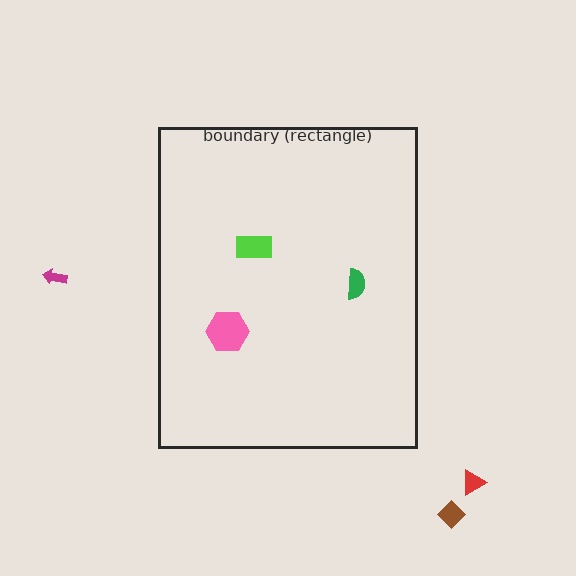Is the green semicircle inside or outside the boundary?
Inside.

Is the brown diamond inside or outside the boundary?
Outside.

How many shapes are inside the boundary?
3 inside, 3 outside.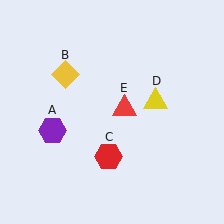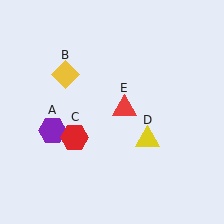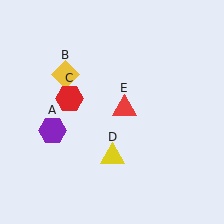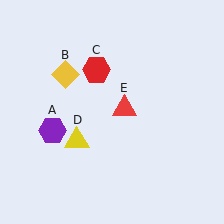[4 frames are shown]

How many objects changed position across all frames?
2 objects changed position: red hexagon (object C), yellow triangle (object D).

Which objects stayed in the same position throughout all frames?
Purple hexagon (object A) and yellow diamond (object B) and red triangle (object E) remained stationary.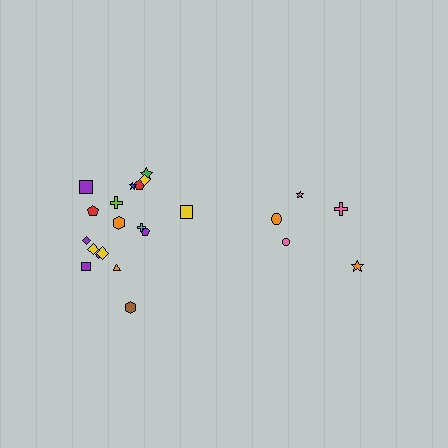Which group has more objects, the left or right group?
The left group.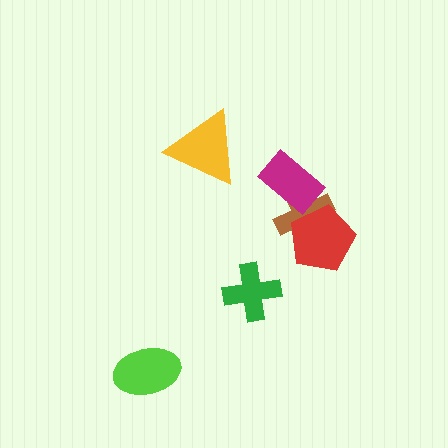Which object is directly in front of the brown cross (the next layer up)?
The magenta rectangle is directly in front of the brown cross.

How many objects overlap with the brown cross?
2 objects overlap with the brown cross.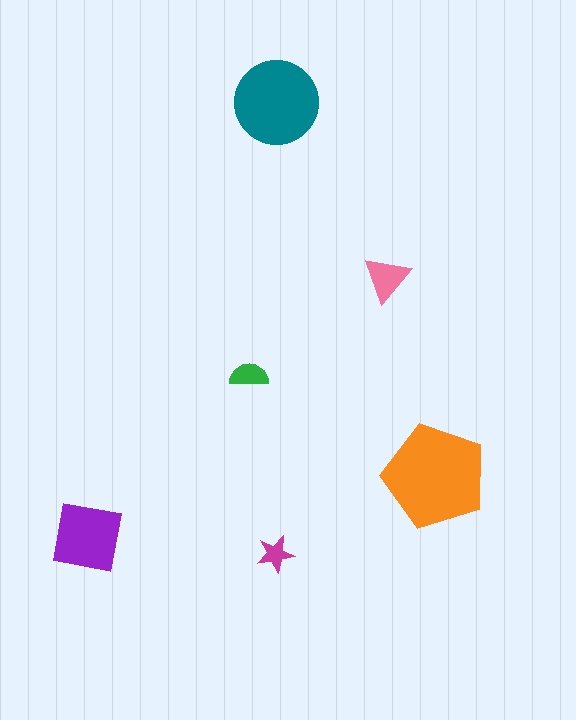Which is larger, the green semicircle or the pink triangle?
The pink triangle.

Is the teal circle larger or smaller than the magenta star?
Larger.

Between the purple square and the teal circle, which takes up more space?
The teal circle.